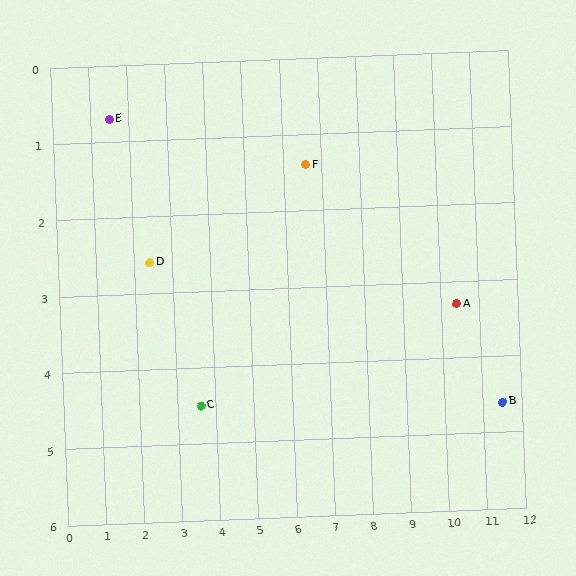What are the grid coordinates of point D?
Point D is at approximately (2.4, 2.6).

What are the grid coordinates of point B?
Point B is at approximately (11.5, 4.6).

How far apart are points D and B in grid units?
Points D and B are about 9.3 grid units apart.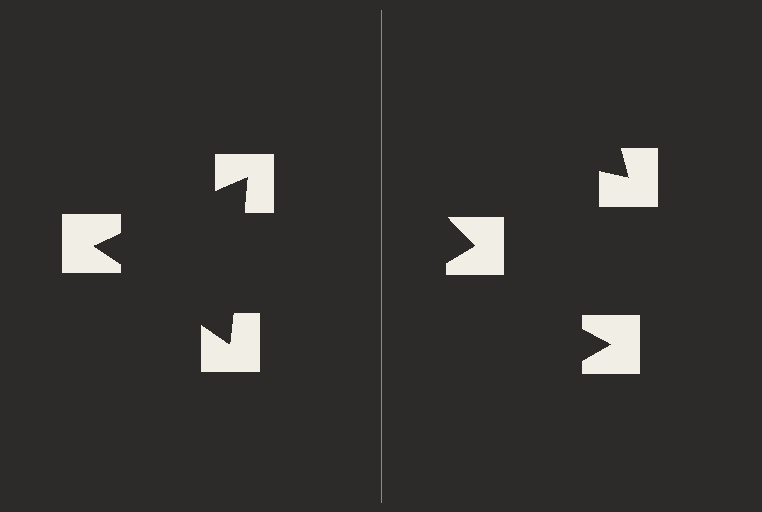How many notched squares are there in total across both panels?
6 — 3 on each side.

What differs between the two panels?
The notched squares are positioned identically on both sides; only the wedge orientations differ. On the left they align to a triangle; on the right they are misaligned.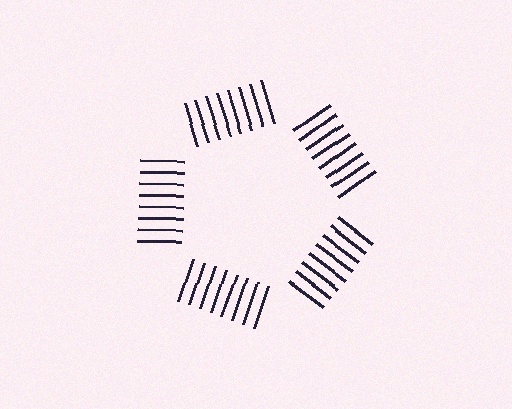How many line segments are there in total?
40 — 8 along each of the 5 edges.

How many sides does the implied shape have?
5 sides — the line-ends trace a pentagon.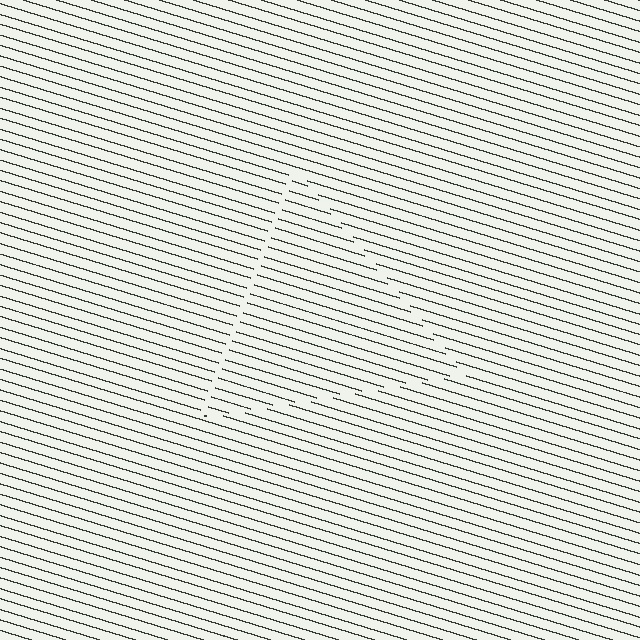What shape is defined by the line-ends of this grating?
An illusory triangle. The interior of the shape contains the same grating, shifted by half a period — the contour is defined by the phase discontinuity where line-ends from the inner and outer gratings abut.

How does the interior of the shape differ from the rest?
The interior of the shape contains the same grating, shifted by half a period — the contour is defined by the phase discontinuity where line-ends from the inner and outer gratings abut.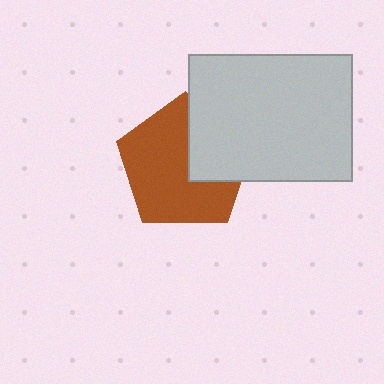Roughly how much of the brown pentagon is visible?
Most of it is visible (roughly 68%).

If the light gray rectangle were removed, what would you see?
You would see the complete brown pentagon.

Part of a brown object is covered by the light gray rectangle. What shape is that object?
It is a pentagon.